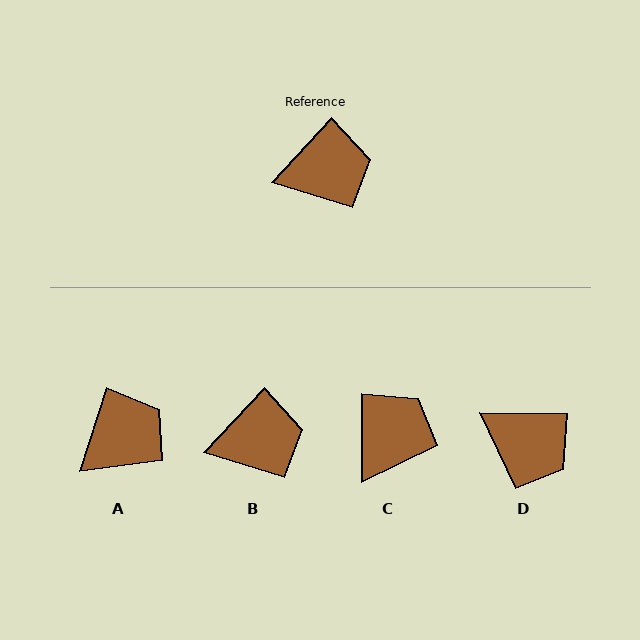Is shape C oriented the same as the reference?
No, it is off by about 43 degrees.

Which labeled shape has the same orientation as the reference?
B.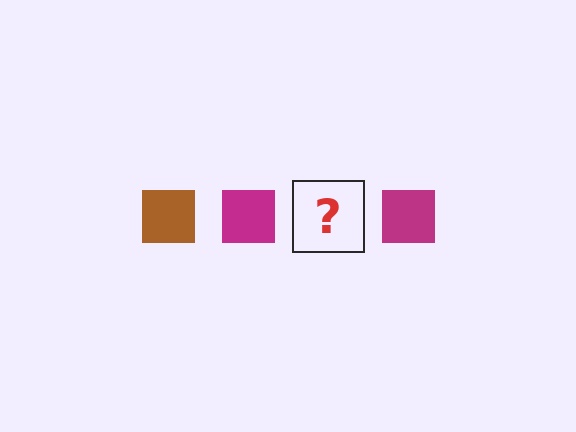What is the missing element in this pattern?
The missing element is a brown square.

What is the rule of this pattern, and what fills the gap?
The rule is that the pattern cycles through brown, magenta squares. The gap should be filled with a brown square.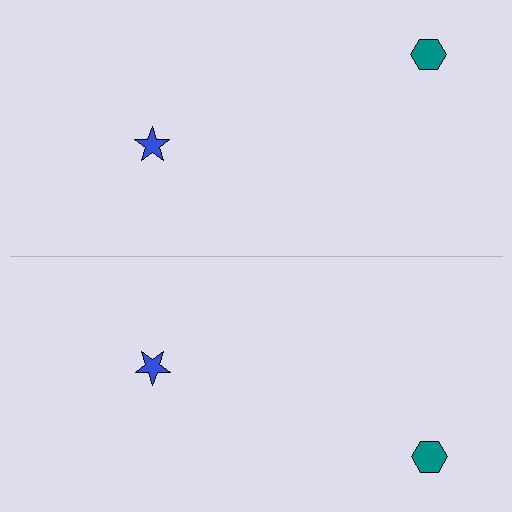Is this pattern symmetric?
Yes, this pattern has bilateral (reflection) symmetry.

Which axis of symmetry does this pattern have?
The pattern has a horizontal axis of symmetry running through the center of the image.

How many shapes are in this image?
There are 4 shapes in this image.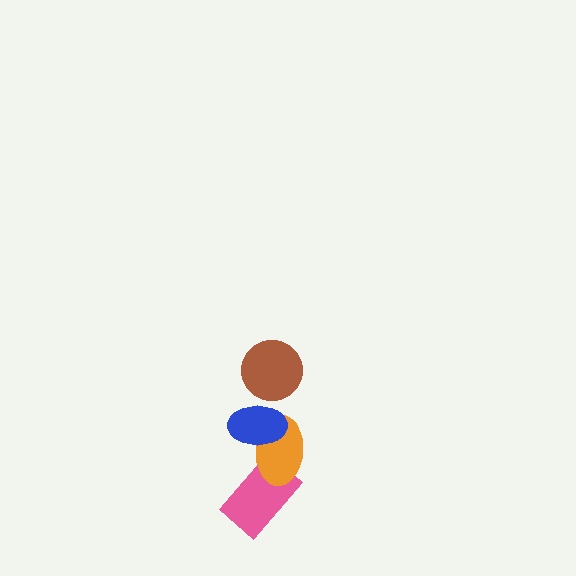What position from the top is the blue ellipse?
The blue ellipse is 2nd from the top.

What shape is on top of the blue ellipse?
The brown circle is on top of the blue ellipse.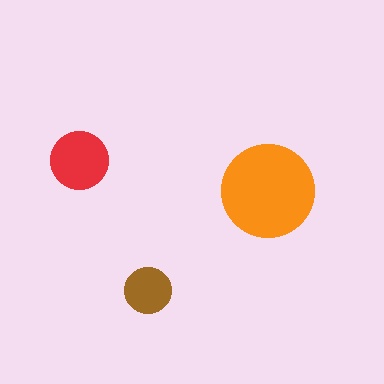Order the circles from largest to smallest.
the orange one, the red one, the brown one.